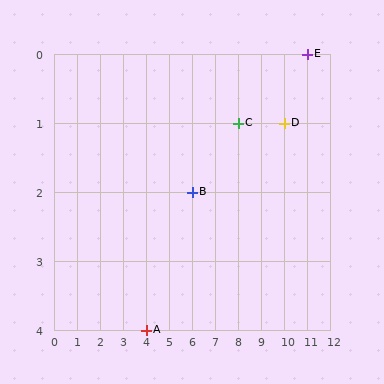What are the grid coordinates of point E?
Point E is at grid coordinates (11, 0).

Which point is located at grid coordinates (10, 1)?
Point D is at (10, 1).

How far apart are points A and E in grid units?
Points A and E are 7 columns and 4 rows apart (about 8.1 grid units diagonally).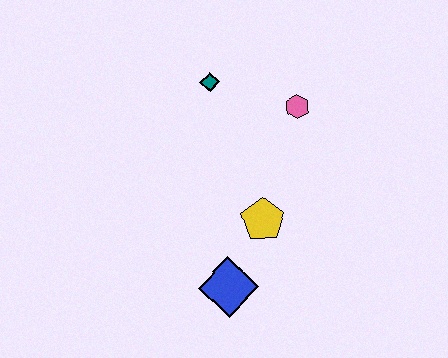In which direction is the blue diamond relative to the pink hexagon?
The blue diamond is below the pink hexagon.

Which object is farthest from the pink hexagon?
The blue diamond is farthest from the pink hexagon.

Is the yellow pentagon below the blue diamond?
No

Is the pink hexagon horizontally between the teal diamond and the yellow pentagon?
No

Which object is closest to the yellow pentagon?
The blue diamond is closest to the yellow pentagon.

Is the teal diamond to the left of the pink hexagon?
Yes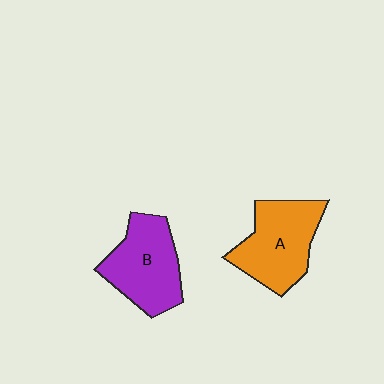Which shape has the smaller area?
Shape B (purple).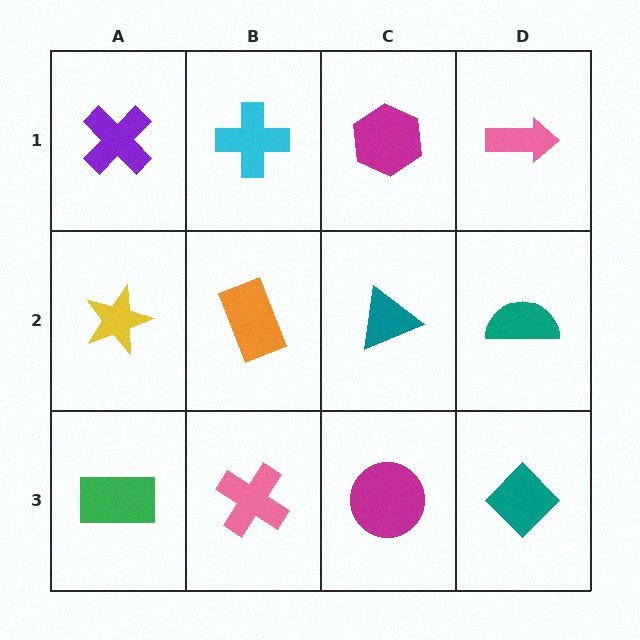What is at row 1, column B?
A cyan cross.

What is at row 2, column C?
A teal triangle.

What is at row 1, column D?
A pink arrow.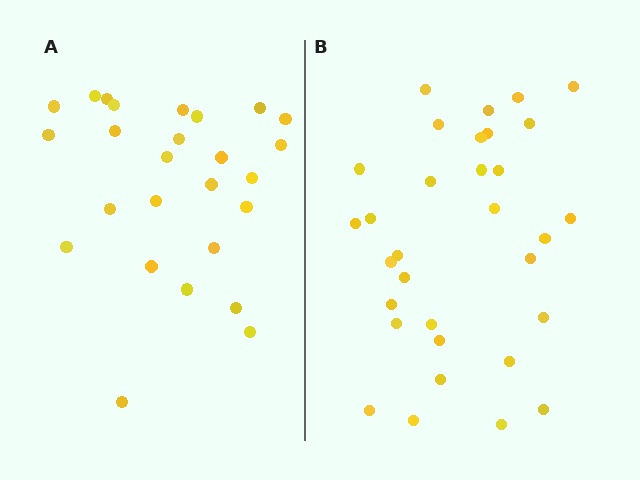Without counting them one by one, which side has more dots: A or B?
Region B (the right region) has more dots.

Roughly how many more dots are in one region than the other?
Region B has about 6 more dots than region A.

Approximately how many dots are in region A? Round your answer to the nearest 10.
About 30 dots. (The exact count is 26, which rounds to 30.)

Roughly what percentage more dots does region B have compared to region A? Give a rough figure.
About 25% more.